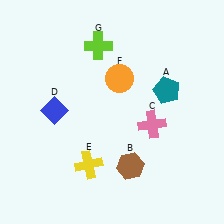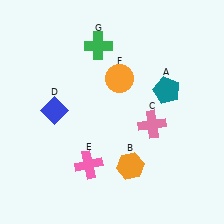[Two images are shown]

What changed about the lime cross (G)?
In Image 1, G is lime. In Image 2, it changed to green.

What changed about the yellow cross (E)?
In Image 1, E is yellow. In Image 2, it changed to pink.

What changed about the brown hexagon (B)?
In Image 1, B is brown. In Image 2, it changed to orange.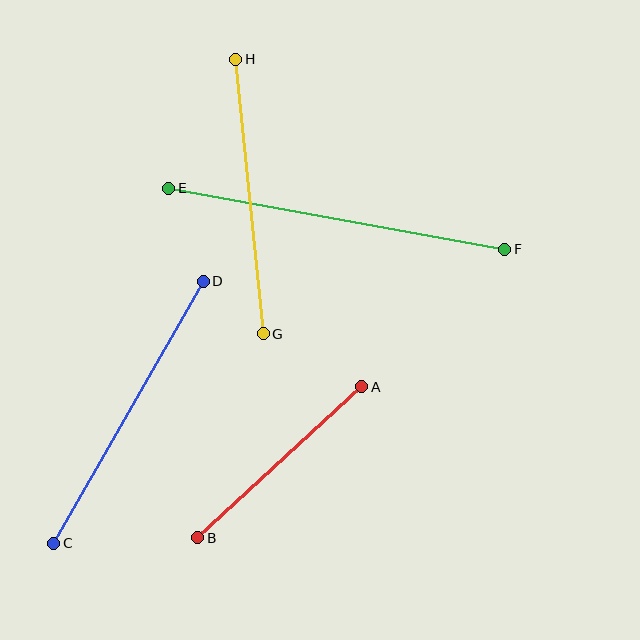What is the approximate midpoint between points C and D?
The midpoint is at approximately (129, 412) pixels.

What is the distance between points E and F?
The distance is approximately 342 pixels.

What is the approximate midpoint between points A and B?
The midpoint is at approximately (280, 462) pixels.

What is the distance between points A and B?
The distance is approximately 223 pixels.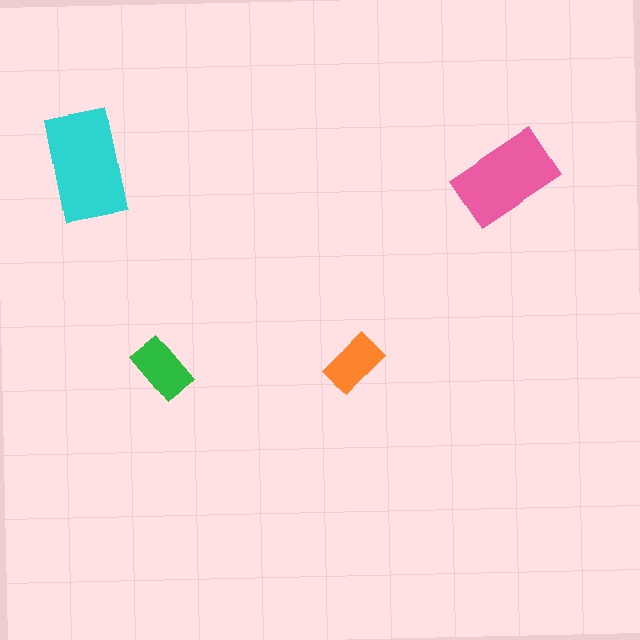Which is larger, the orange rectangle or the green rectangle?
The green one.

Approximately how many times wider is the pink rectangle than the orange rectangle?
About 1.5 times wider.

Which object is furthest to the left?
The cyan rectangle is leftmost.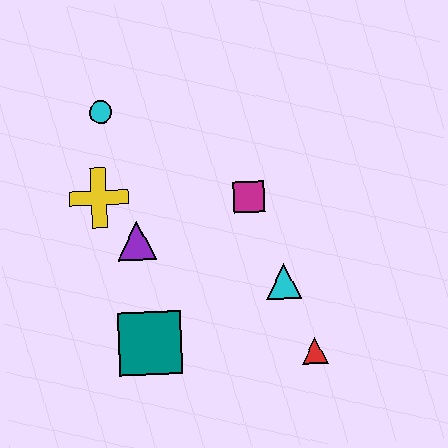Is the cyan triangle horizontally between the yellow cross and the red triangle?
Yes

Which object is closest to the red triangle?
The cyan triangle is closest to the red triangle.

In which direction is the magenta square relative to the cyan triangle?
The magenta square is above the cyan triangle.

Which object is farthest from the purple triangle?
The red triangle is farthest from the purple triangle.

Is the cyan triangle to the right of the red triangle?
No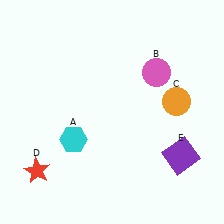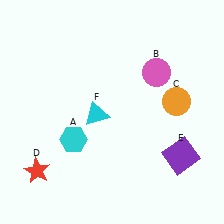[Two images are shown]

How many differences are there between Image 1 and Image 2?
There is 1 difference between the two images.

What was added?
A cyan triangle (F) was added in Image 2.